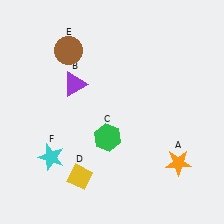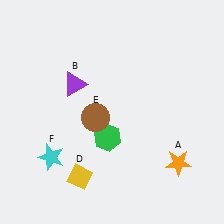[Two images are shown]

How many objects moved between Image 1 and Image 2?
1 object moved between the two images.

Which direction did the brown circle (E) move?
The brown circle (E) moved down.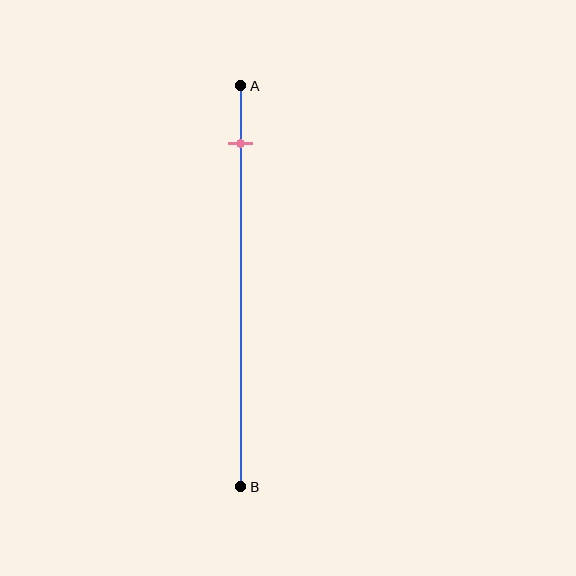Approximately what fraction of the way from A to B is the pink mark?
The pink mark is approximately 15% of the way from A to B.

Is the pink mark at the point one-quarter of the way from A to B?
No, the mark is at about 15% from A, not at the 25% one-quarter point.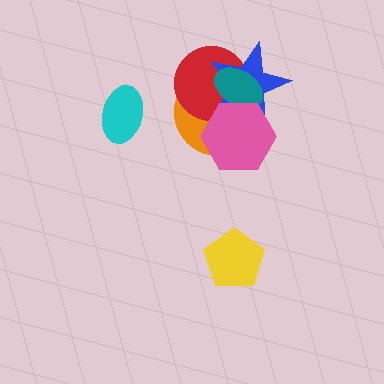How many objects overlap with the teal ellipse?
4 objects overlap with the teal ellipse.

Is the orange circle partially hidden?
Yes, it is partially covered by another shape.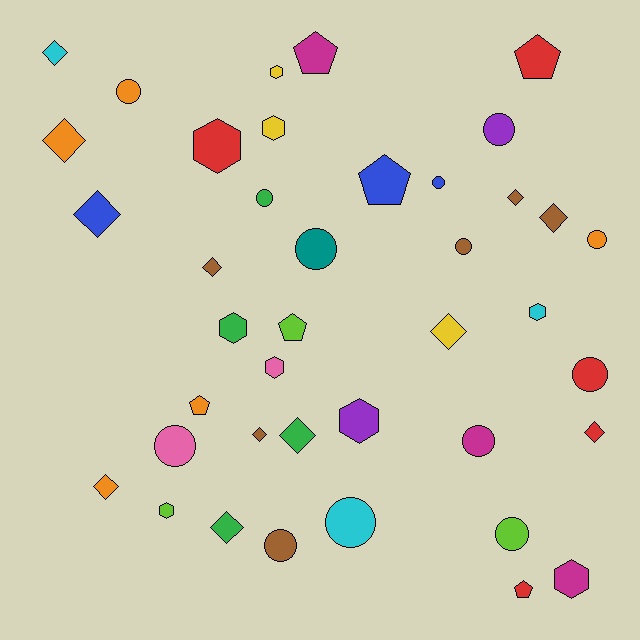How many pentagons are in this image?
There are 6 pentagons.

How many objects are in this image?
There are 40 objects.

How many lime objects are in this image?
There are 3 lime objects.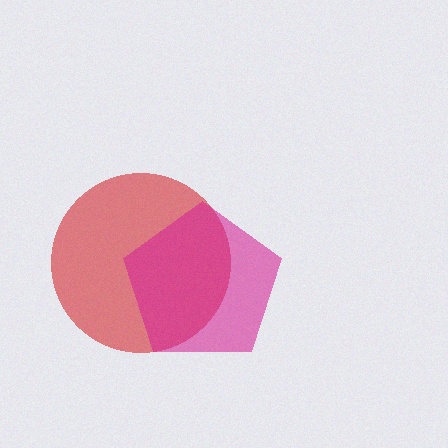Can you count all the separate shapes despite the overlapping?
Yes, there are 2 separate shapes.